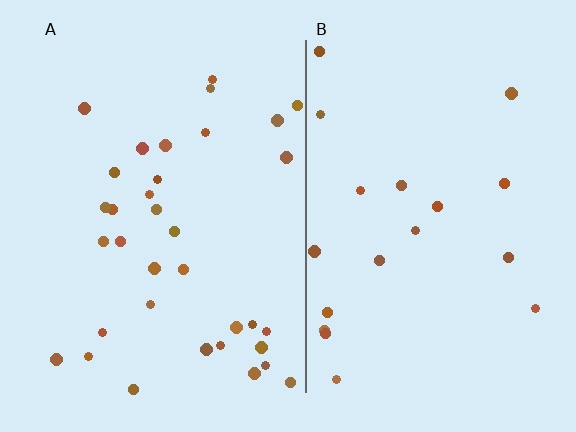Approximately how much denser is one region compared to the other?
Approximately 1.8× — region A over region B.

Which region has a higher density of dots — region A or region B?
A (the left).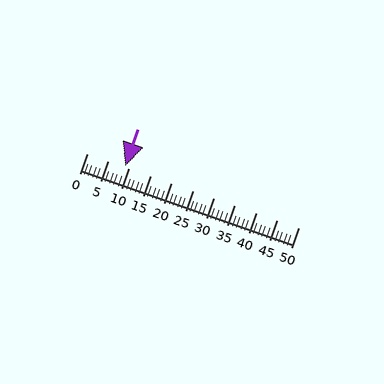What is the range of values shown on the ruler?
The ruler shows values from 0 to 50.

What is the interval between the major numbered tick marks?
The major tick marks are spaced 5 units apart.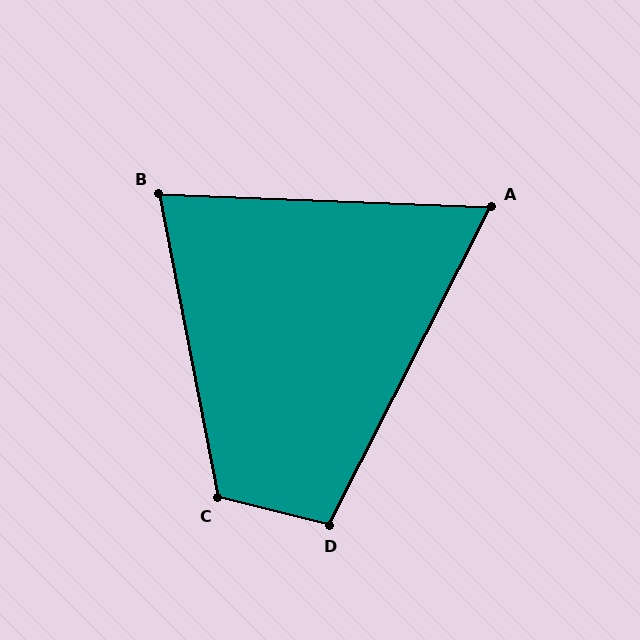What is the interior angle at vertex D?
Approximately 103 degrees (obtuse).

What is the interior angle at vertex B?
Approximately 77 degrees (acute).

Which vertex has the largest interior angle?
C, at approximately 115 degrees.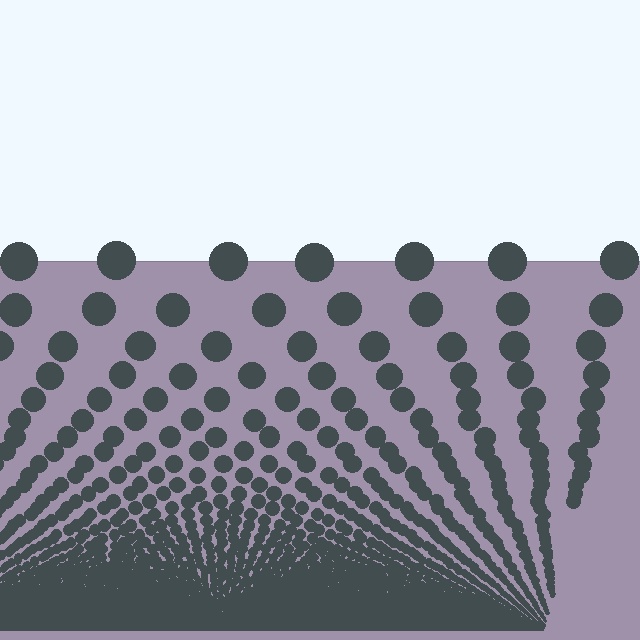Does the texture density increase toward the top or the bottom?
Density increases toward the bottom.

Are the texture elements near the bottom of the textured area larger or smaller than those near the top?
Smaller. The gradient is inverted — elements near the bottom are smaller and denser.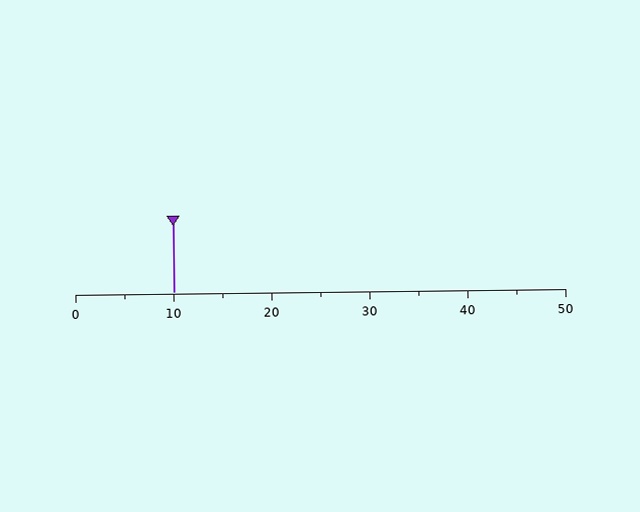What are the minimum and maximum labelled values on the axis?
The axis runs from 0 to 50.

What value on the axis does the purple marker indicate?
The marker indicates approximately 10.